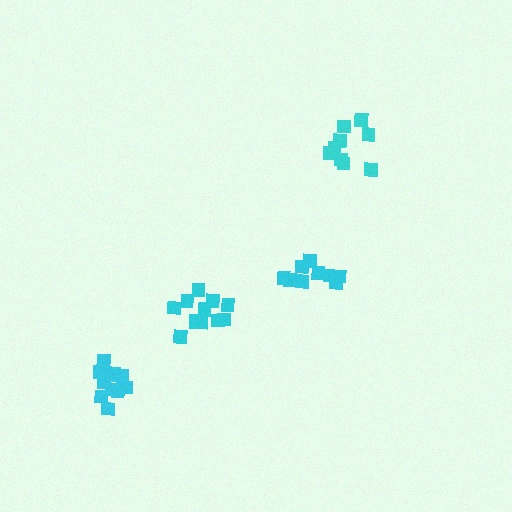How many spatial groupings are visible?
There are 4 spatial groupings.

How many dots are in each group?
Group 1: 9 dots, Group 2: 12 dots, Group 3: 9 dots, Group 4: 12 dots (42 total).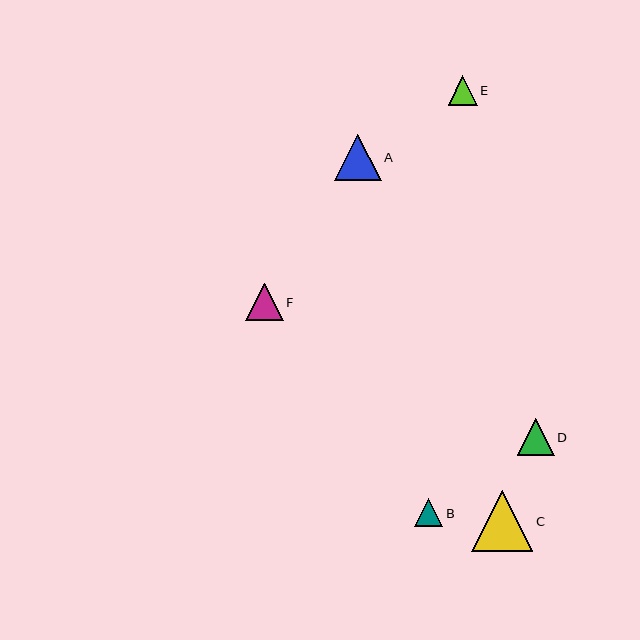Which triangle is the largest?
Triangle C is the largest with a size of approximately 61 pixels.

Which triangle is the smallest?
Triangle B is the smallest with a size of approximately 28 pixels.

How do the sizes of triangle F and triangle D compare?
Triangle F and triangle D are approximately the same size.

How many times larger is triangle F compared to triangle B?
Triangle F is approximately 1.3 times the size of triangle B.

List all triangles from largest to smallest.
From largest to smallest: C, A, F, D, E, B.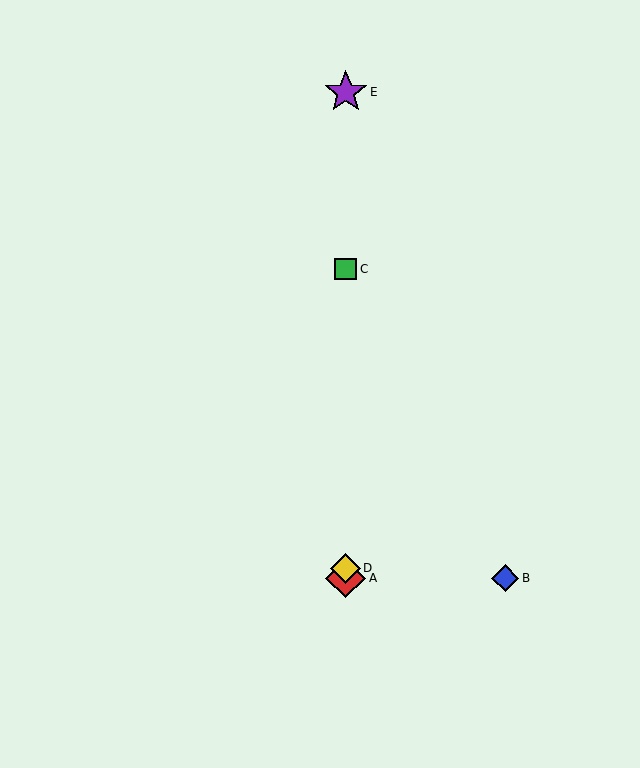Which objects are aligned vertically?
Objects A, C, D, E are aligned vertically.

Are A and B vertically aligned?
No, A is at x≈346 and B is at x≈505.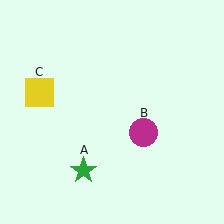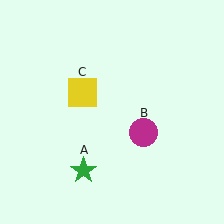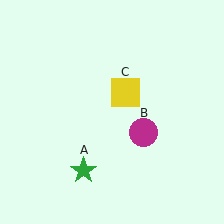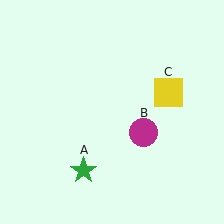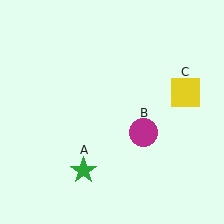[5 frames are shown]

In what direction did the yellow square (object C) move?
The yellow square (object C) moved right.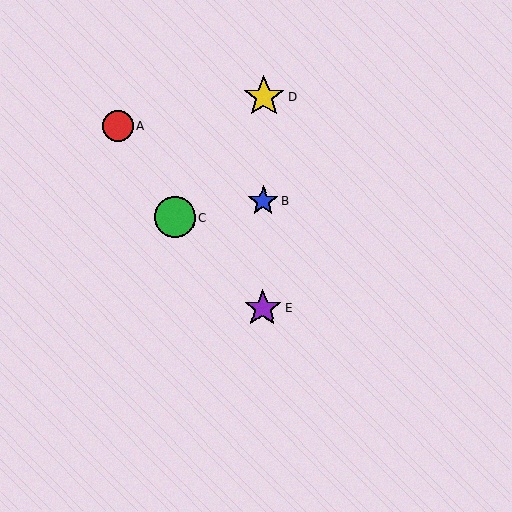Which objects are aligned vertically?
Objects B, D, E are aligned vertically.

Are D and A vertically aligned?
No, D is at x≈264 and A is at x≈118.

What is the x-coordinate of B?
Object B is at x≈263.